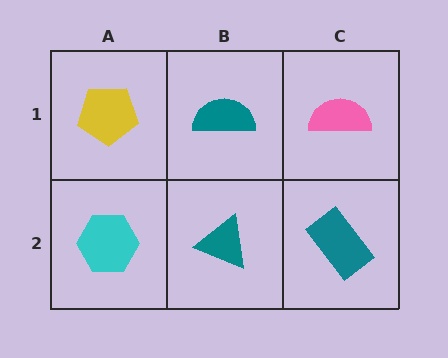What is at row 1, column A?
A yellow pentagon.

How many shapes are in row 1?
3 shapes.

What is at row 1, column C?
A pink semicircle.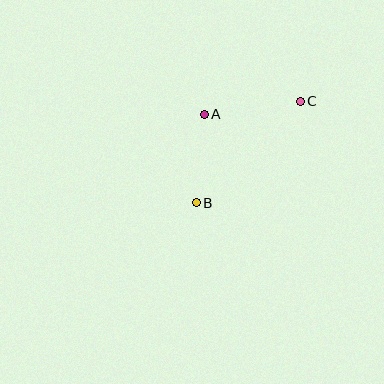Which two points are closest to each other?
Points A and B are closest to each other.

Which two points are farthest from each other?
Points B and C are farthest from each other.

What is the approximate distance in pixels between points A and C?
The distance between A and C is approximately 97 pixels.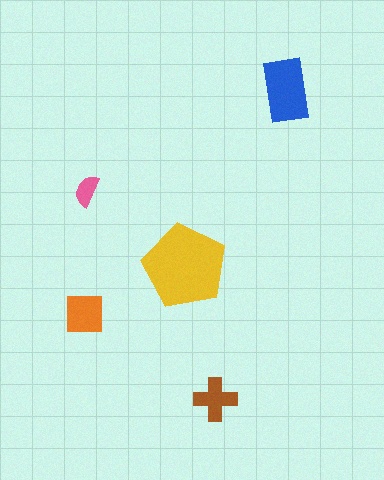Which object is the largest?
The yellow pentagon.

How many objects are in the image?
There are 5 objects in the image.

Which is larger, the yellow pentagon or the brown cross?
The yellow pentagon.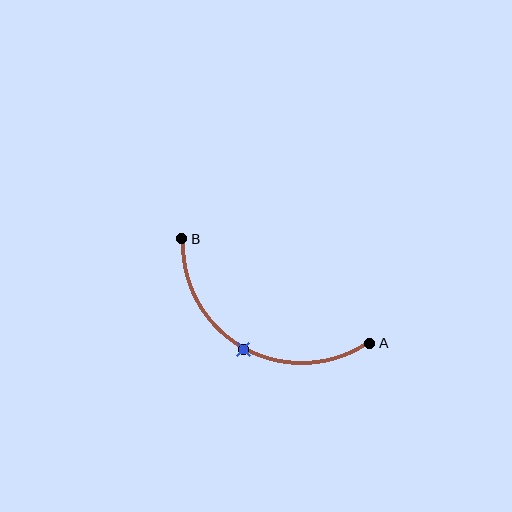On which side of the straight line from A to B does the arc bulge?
The arc bulges below the straight line connecting A and B.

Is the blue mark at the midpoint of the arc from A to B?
Yes. The blue mark lies on the arc at equal arc-length from both A and B — it is the arc midpoint.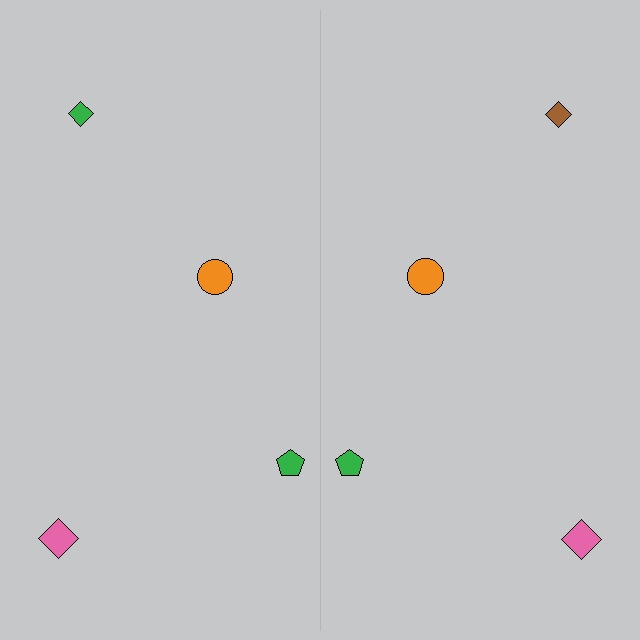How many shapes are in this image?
There are 8 shapes in this image.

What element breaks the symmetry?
The brown diamond on the right side breaks the symmetry — its mirror counterpart is green.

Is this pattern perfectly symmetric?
No, the pattern is not perfectly symmetric. The brown diamond on the right side breaks the symmetry — its mirror counterpart is green.